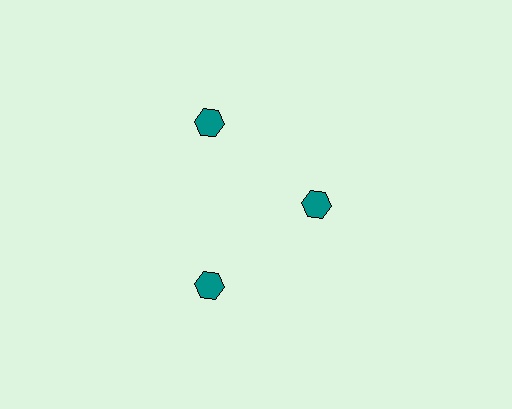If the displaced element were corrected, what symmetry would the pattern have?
It would have 3-fold rotational symmetry — the pattern would map onto itself every 120 degrees.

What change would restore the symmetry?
The symmetry would be restored by moving it outward, back onto the ring so that all 3 hexagons sit at equal angles and equal distance from the center.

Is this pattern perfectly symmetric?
No. The 3 teal hexagons are arranged in a ring, but one element near the 3 o'clock position is pulled inward toward the center, breaking the 3-fold rotational symmetry.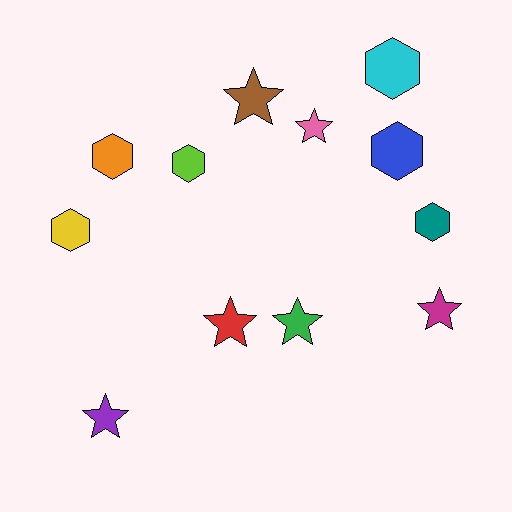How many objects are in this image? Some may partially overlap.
There are 12 objects.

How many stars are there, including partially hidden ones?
There are 6 stars.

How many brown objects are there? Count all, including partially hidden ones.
There is 1 brown object.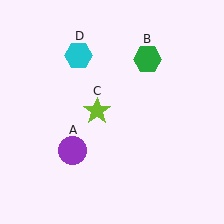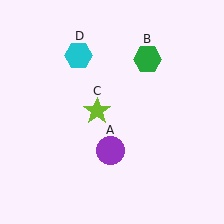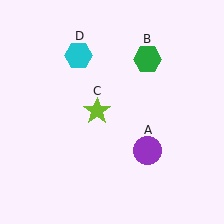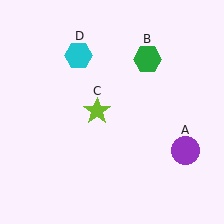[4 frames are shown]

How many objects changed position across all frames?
1 object changed position: purple circle (object A).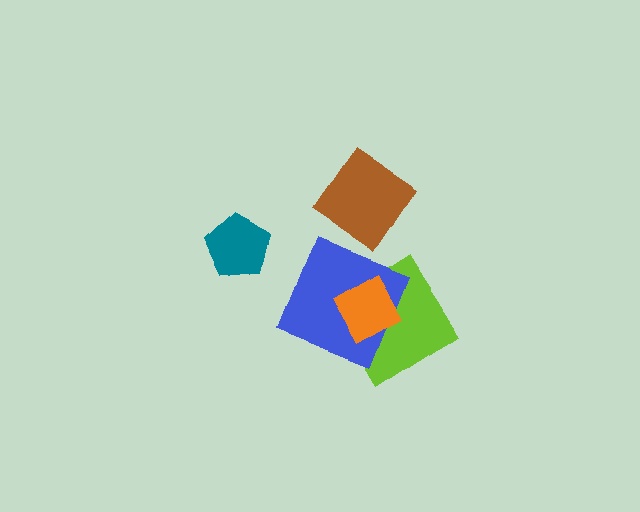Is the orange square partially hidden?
No, no other shape covers it.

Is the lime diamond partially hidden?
Yes, it is partially covered by another shape.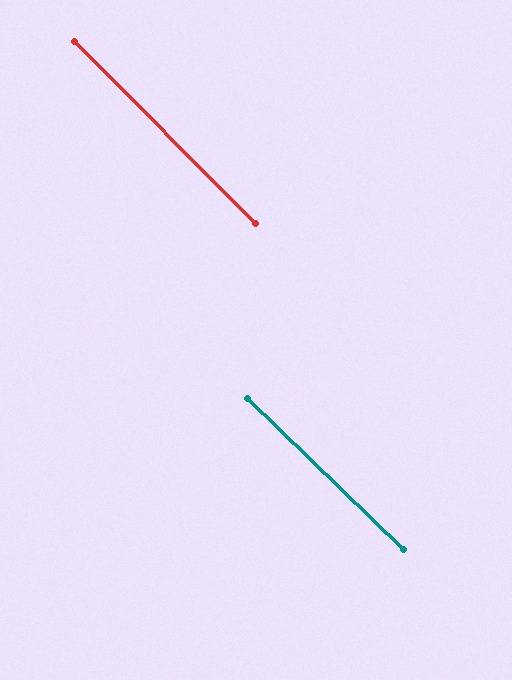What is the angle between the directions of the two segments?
Approximately 1 degree.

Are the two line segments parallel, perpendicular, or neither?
Parallel — their directions differ by only 1.3°.